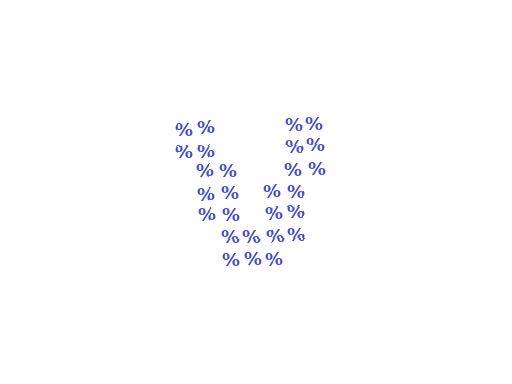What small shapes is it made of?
It is made of small percent signs.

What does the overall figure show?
The overall figure shows the letter V.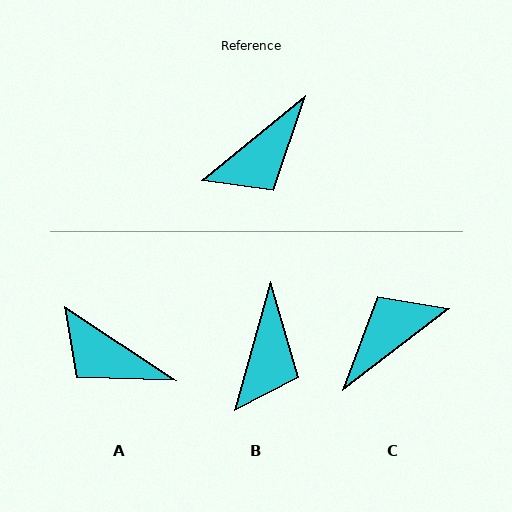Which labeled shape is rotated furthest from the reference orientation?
C, about 178 degrees away.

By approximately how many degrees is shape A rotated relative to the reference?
Approximately 73 degrees clockwise.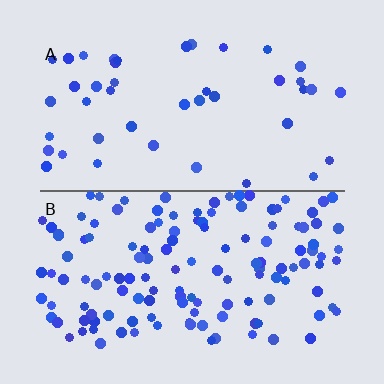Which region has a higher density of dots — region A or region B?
B (the bottom).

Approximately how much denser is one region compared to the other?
Approximately 3.1× — region B over region A.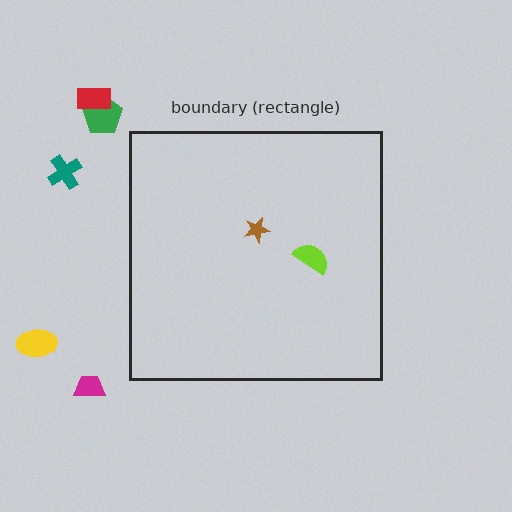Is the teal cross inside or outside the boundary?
Outside.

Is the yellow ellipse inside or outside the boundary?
Outside.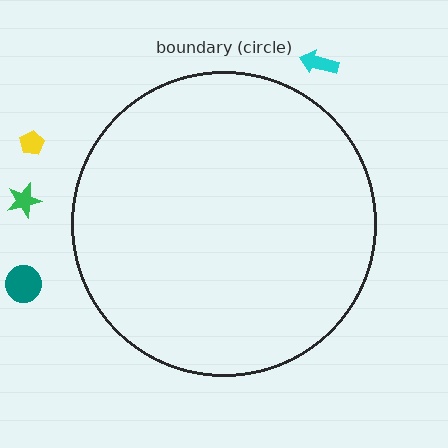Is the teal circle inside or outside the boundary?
Outside.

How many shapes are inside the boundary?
0 inside, 4 outside.